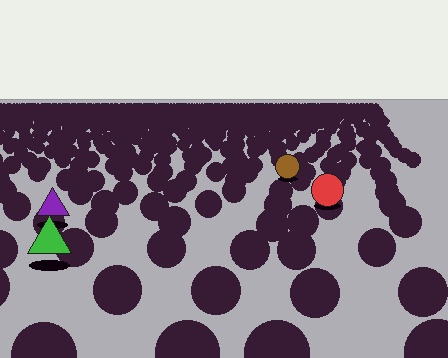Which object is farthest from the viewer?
The brown circle is farthest from the viewer. It appears smaller and the ground texture around it is denser.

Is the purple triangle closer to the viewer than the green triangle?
No. The green triangle is closer — you can tell from the texture gradient: the ground texture is coarser near it.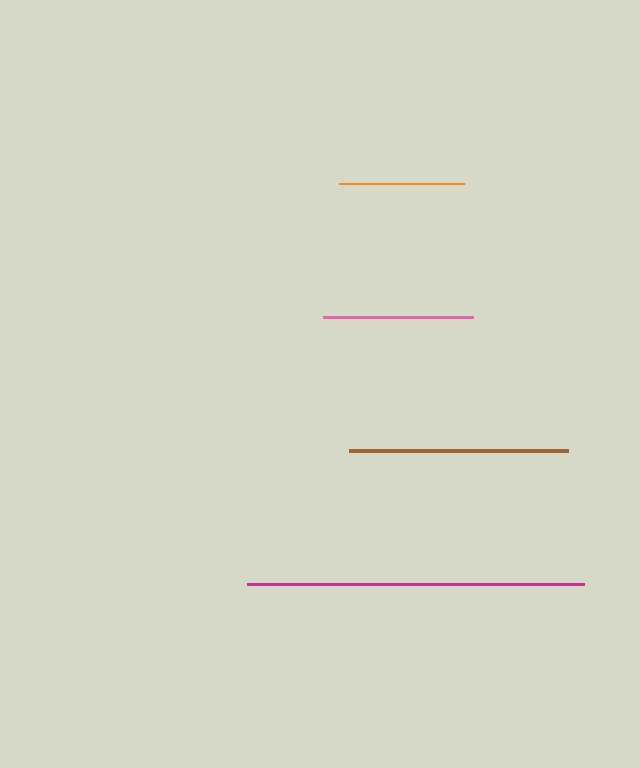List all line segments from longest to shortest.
From longest to shortest: magenta, brown, pink, orange.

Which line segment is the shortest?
The orange line is the shortest at approximately 125 pixels.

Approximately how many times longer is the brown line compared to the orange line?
The brown line is approximately 1.7 times the length of the orange line.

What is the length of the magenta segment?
The magenta segment is approximately 337 pixels long.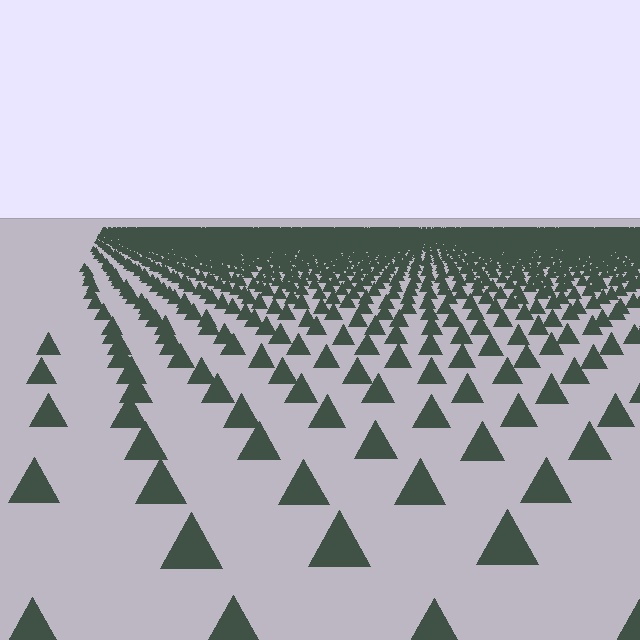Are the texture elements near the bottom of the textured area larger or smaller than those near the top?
Larger. Near the bottom, elements are closer to the viewer and appear at a bigger on-screen size.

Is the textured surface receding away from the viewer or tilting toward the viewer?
The surface is receding away from the viewer. Texture elements get smaller and denser toward the top.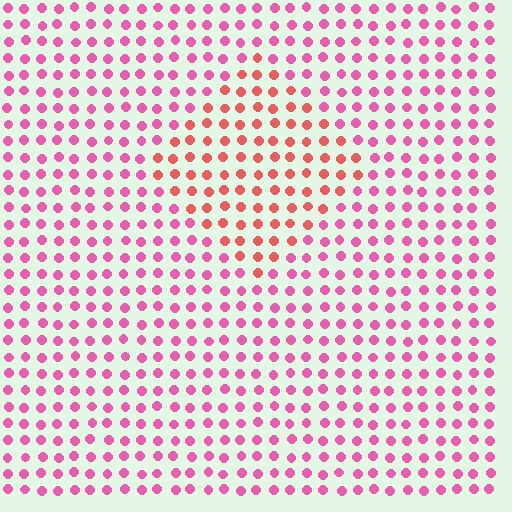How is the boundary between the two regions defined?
The boundary is defined purely by a slight shift in hue (about 35 degrees). Spacing, size, and orientation are identical on both sides.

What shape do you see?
I see a diamond.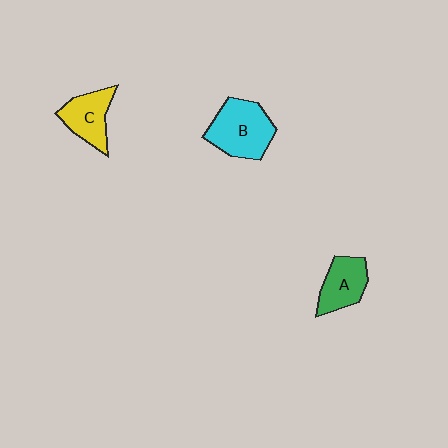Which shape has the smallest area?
Shape A (green).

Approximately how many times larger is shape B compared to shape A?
Approximately 1.4 times.